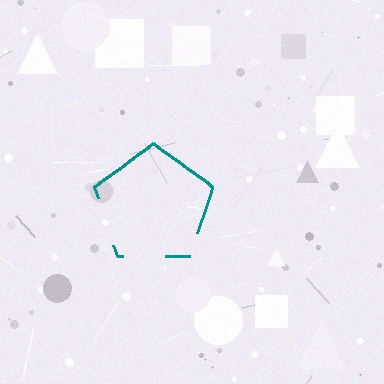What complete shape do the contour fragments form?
The contour fragments form a pentagon.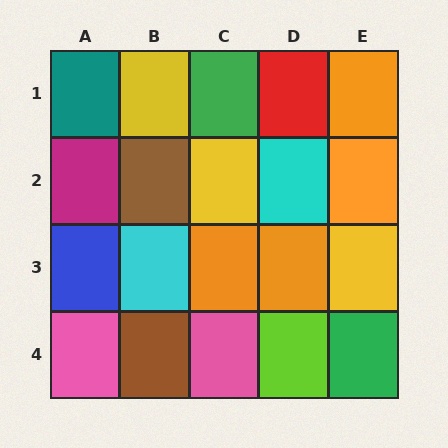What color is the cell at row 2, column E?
Orange.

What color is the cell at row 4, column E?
Green.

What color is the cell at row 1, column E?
Orange.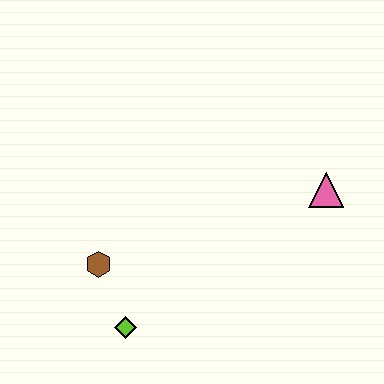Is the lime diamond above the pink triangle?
No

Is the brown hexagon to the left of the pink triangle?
Yes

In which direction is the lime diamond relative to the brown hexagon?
The lime diamond is below the brown hexagon.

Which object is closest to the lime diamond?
The brown hexagon is closest to the lime diamond.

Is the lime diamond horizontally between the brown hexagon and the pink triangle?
Yes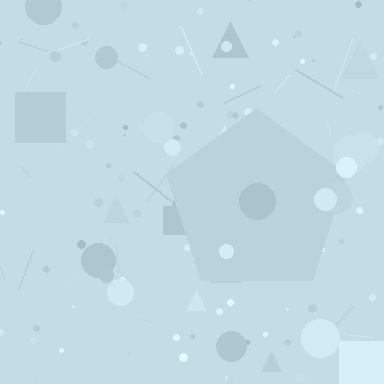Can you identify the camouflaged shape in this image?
The camouflaged shape is a pentagon.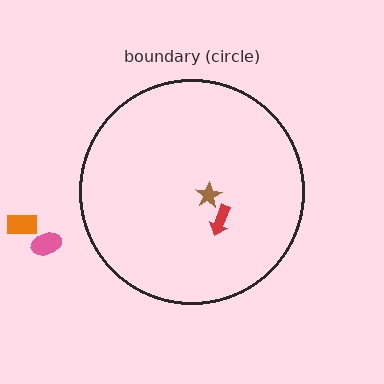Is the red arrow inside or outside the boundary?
Inside.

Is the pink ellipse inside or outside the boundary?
Outside.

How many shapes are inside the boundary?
2 inside, 2 outside.